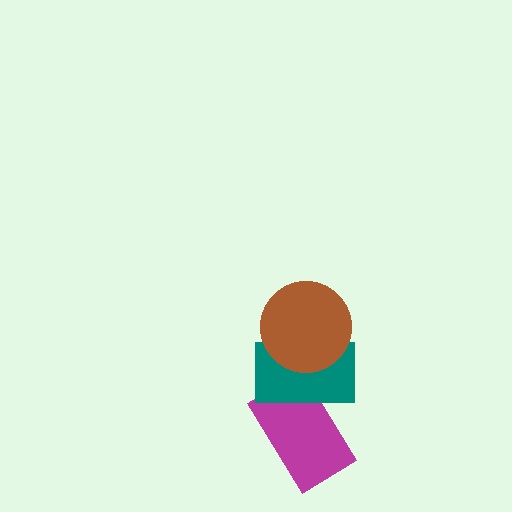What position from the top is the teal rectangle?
The teal rectangle is 2nd from the top.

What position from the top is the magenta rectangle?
The magenta rectangle is 3rd from the top.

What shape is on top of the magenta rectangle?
The teal rectangle is on top of the magenta rectangle.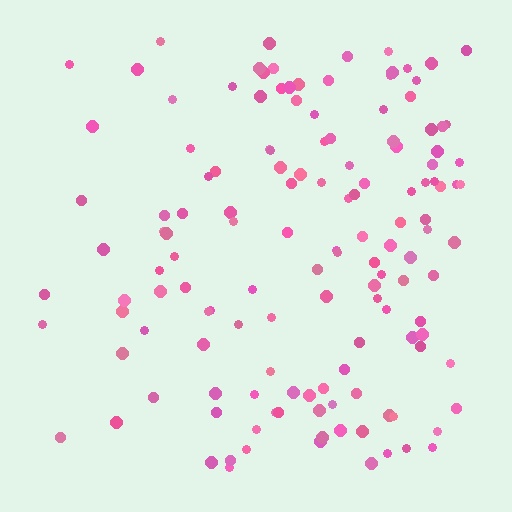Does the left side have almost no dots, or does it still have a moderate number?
Still a moderate number, just noticeably fewer than the right.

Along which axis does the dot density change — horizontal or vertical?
Horizontal.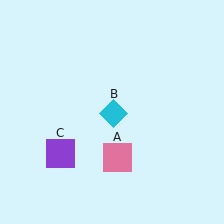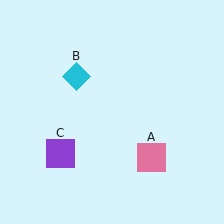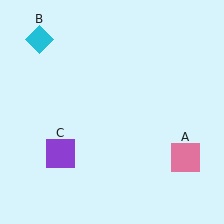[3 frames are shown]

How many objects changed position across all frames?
2 objects changed position: pink square (object A), cyan diamond (object B).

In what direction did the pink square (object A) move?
The pink square (object A) moved right.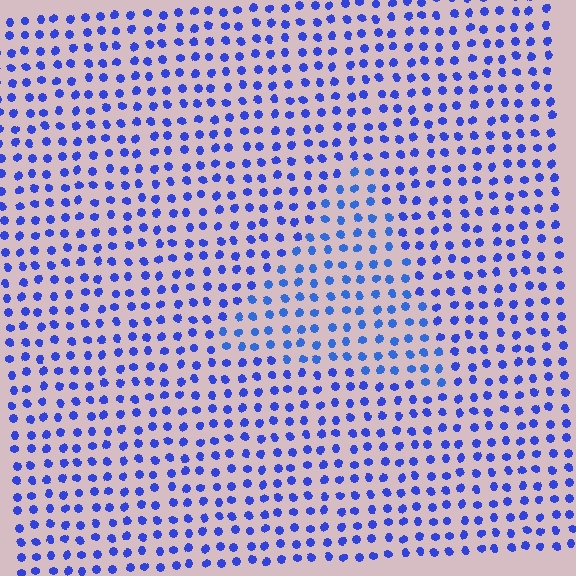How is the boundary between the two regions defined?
The boundary is defined purely by a slight shift in hue (about 15 degrees). Spacing, size, and orientation are identical on both sides.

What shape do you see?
I see a triangle.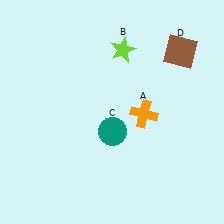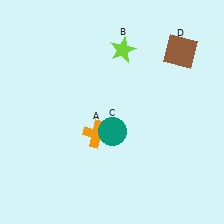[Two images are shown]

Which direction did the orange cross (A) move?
The orange cross (A) moved left.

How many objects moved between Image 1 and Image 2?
1 object moved between the two images.